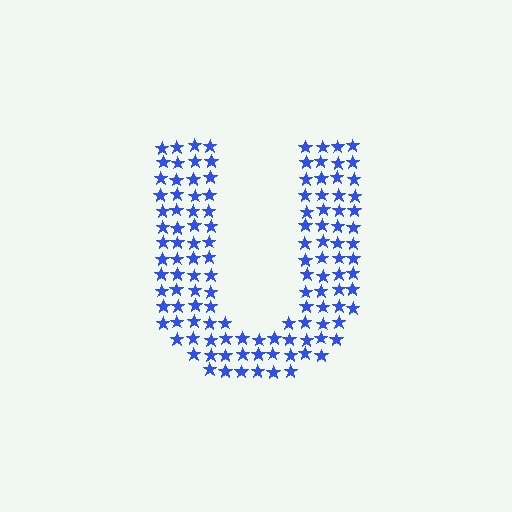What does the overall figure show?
The overall figure shows the letter U.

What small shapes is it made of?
It is made of small stars.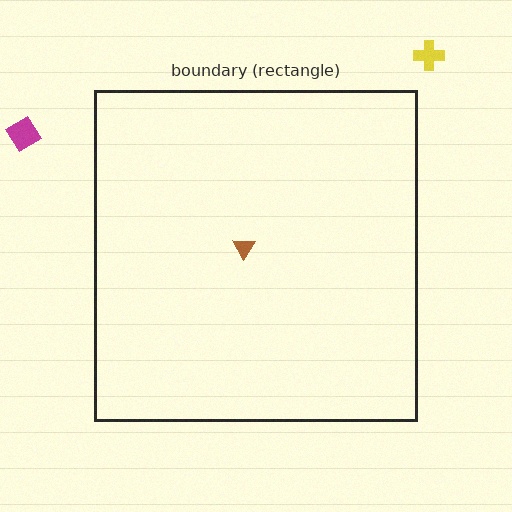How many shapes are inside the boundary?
1 inside, 2 outside.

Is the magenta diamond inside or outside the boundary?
Outside.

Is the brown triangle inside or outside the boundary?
Inside.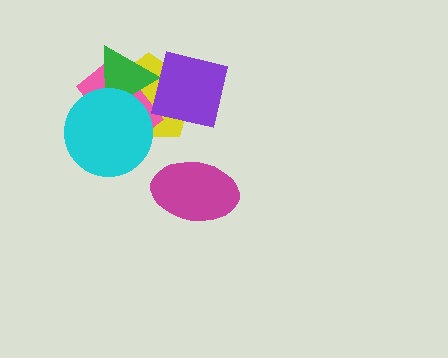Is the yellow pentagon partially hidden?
Yes, it is partially covered by another shape.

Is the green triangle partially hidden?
Yes, it is partially covered by another shape.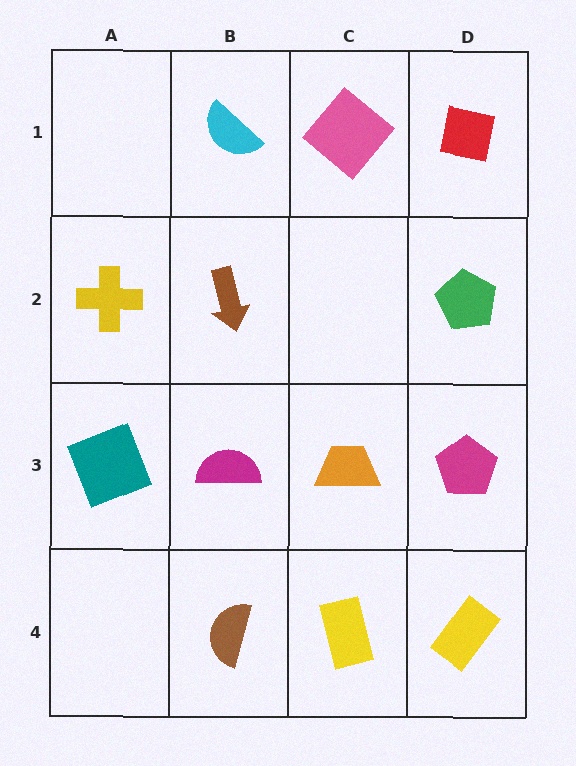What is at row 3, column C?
An orange trapezoid.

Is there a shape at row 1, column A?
No, that cell is empty.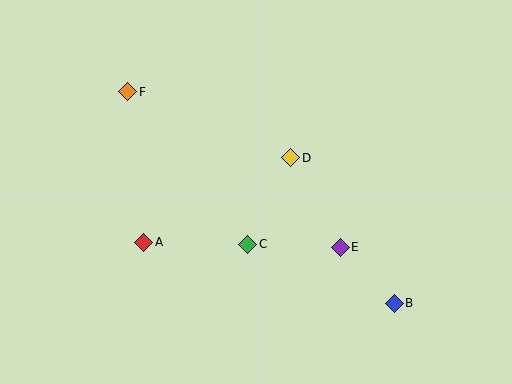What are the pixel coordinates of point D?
Point D is at (291, 158).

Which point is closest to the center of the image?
Point D at (291, 158) is closest to the center.